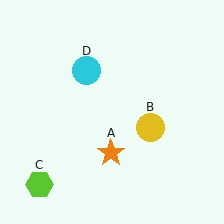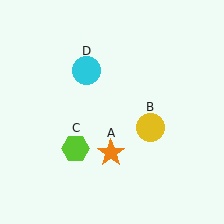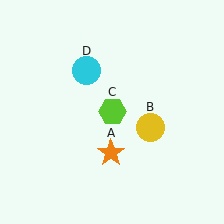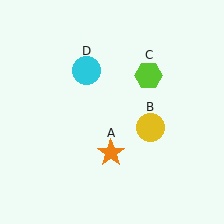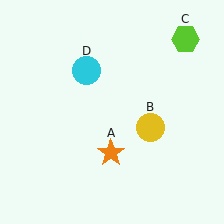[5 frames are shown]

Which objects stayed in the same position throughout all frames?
Orange star (object A) and yellow circle (object B) and cyan circle (object D) remained stationary.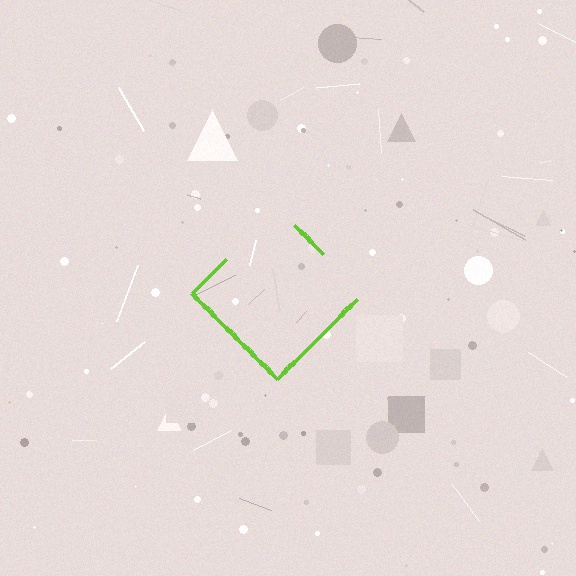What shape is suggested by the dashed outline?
The dashed outline suggests a diamond.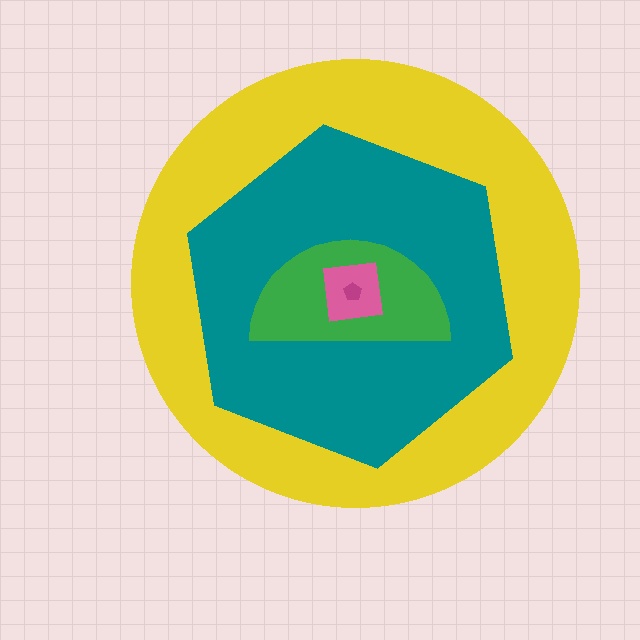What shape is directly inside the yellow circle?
The teal hexagon.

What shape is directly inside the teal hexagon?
The green semicircle.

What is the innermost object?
The magenta pentagon.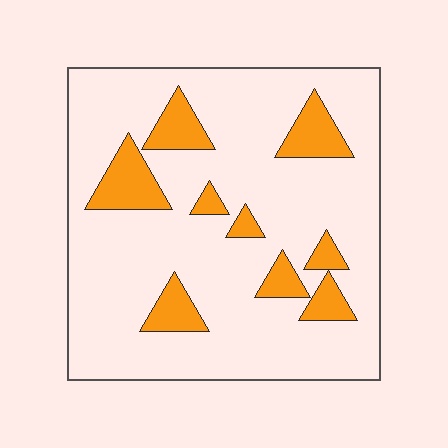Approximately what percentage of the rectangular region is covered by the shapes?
Approximately 15%.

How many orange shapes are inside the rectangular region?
9.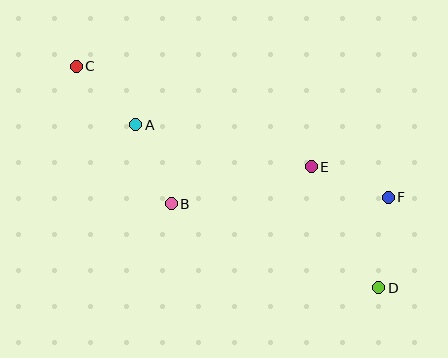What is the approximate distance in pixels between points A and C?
The distance between A and C is approximately 83 pixels.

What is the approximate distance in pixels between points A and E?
The distance between A and E is approximately 180 pixels.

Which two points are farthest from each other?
Points C and D are farthest from each other.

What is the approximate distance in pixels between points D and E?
The distance between D and E is approximately 138 pixels.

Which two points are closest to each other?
Points E and F are closest to each other.